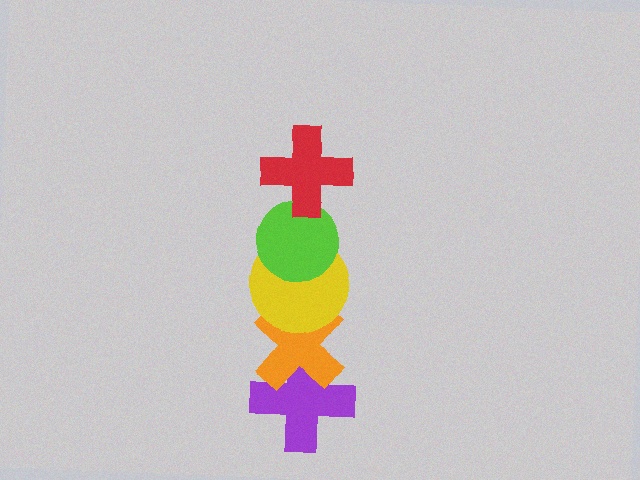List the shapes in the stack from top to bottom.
From top to bottom: the red cross, the lime circle, the yellow circle, the orange cross, the purple cross.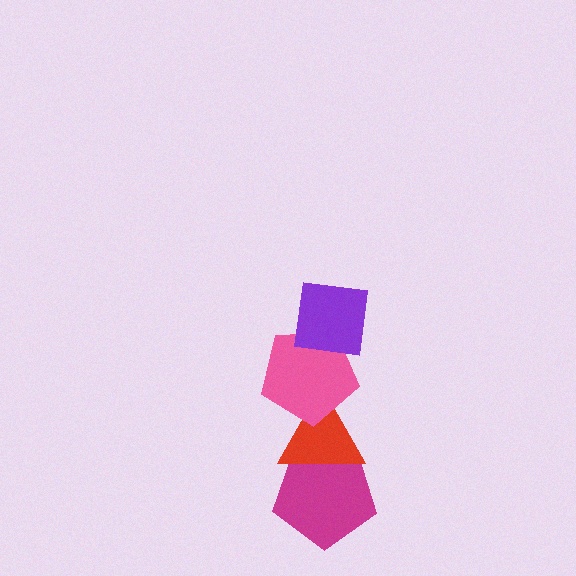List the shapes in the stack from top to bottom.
From top to bottom: the purple square, the pink pentagon, the red triangle, the magenta pentagon.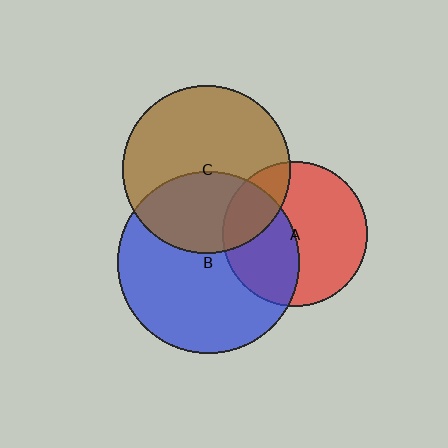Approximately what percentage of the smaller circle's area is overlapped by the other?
Approximately 20%.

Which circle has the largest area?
Circle B (blue).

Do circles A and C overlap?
Yes.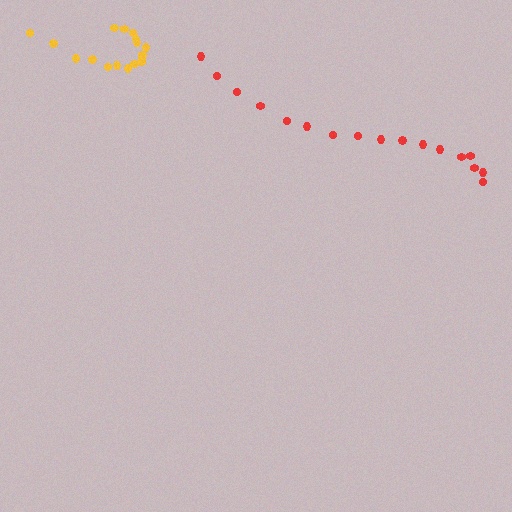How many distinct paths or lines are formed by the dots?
There are 2 distinct paths.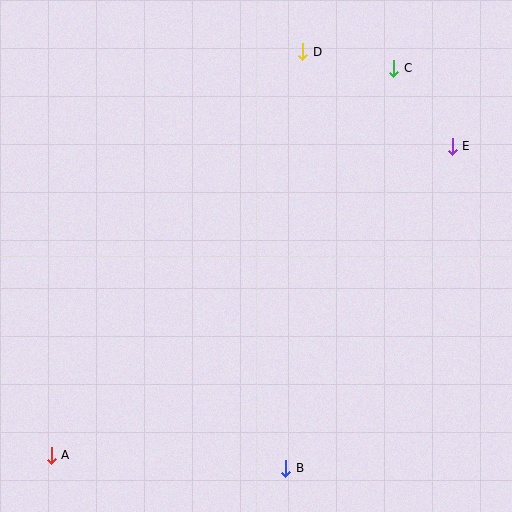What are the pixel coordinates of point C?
Point C is at (394, 68).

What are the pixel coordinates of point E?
Point E is at (452, 146).